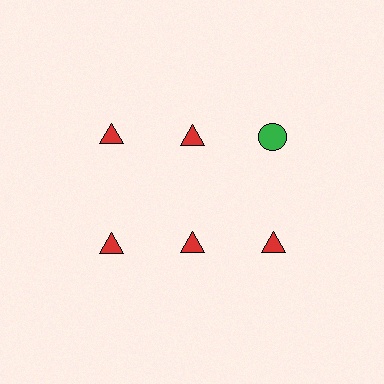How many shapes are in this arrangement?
There are 6 shapes arranged in a grid pattern.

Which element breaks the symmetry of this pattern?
The green circle in the top row, center column breaks the symmetry. All other shapes are red triangles.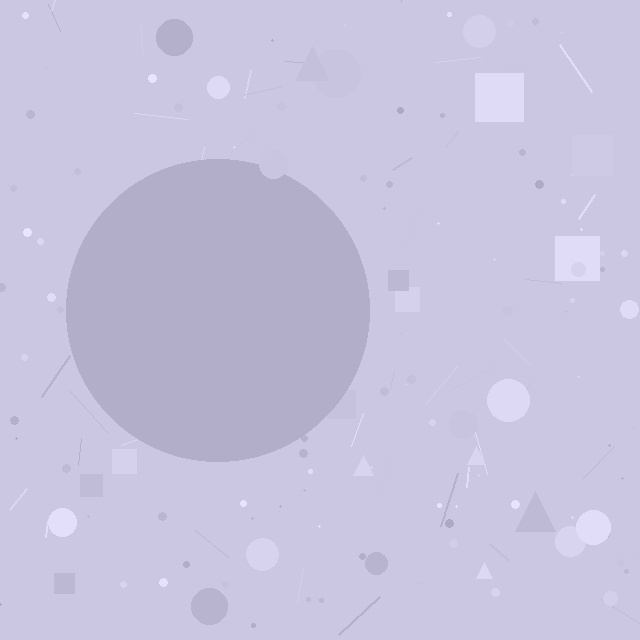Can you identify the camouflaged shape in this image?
The camouflaged shape is a circle.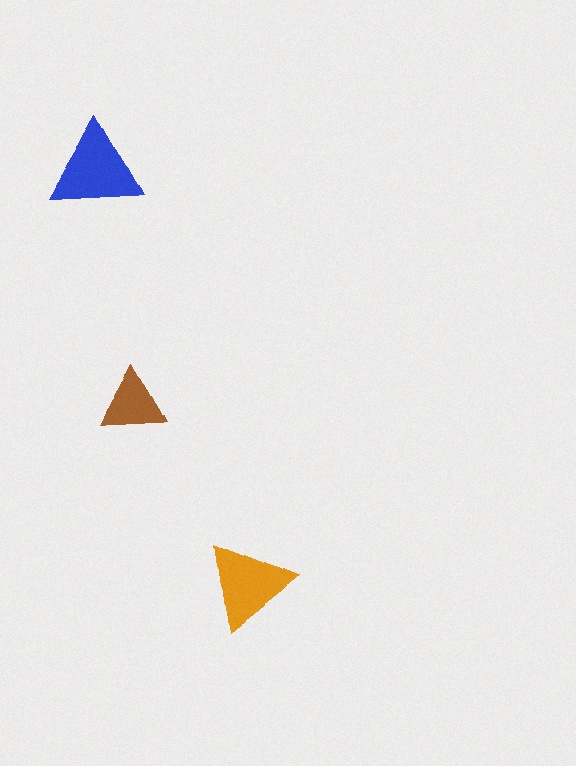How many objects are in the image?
There are 3 objects in the image.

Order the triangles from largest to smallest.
the blue one, the orange one, the brown one.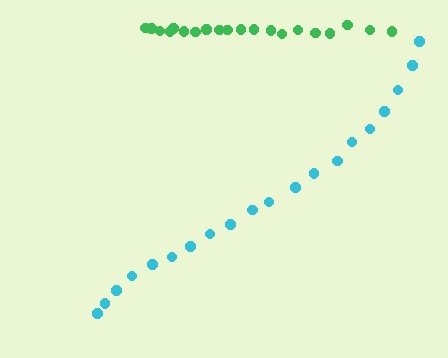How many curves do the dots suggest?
There are 2 distinct paths.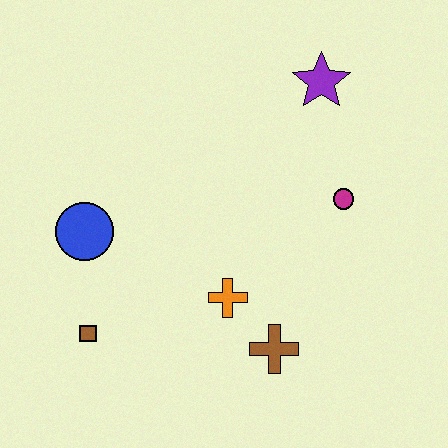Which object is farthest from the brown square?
The purple star is farthest from the brown square.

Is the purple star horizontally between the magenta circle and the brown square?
Yes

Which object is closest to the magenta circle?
The purple star is closest to the magenta circle.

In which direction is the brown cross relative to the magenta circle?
The brown cross is below the magenta circle.